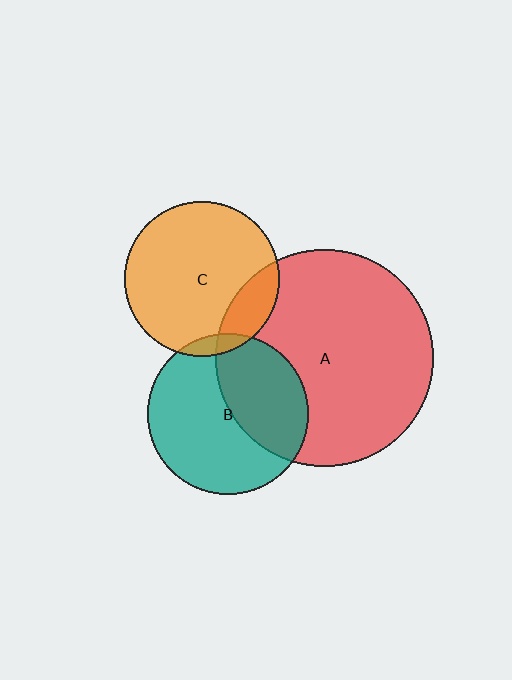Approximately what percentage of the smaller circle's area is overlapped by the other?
Approximately 40%.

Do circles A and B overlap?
Yes.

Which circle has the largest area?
Circle A (red).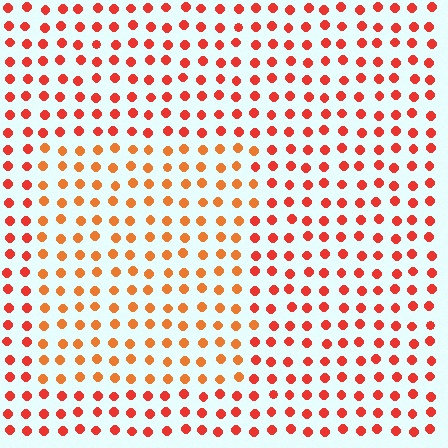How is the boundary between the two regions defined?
The boundary is defined purely by a slight shift in hue (about 23 degrees). Spacing, size, and orientation are identical on both sides.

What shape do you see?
I see a rectangle.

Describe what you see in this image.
The image is filled with small red elements in a uniform arrangement. A rectangle-shaped region is visible where the elements are tinted to a slightly different hue, forming a subtle color boundary.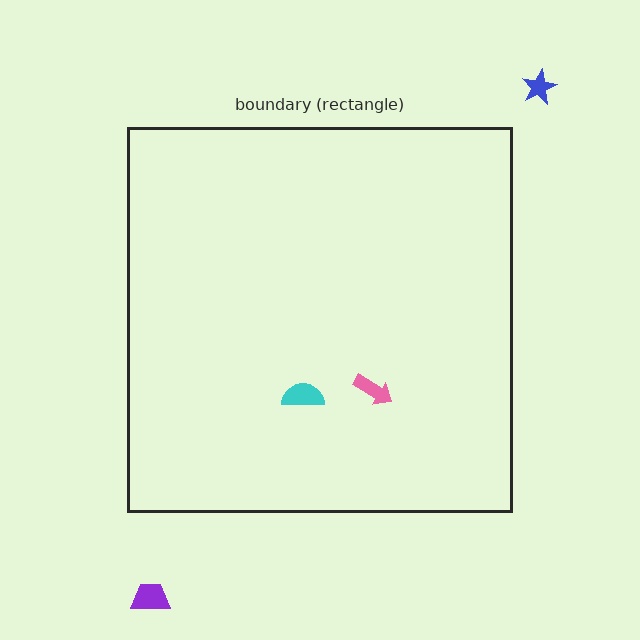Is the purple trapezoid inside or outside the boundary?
Outside.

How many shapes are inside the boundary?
2 inside, 2 outside.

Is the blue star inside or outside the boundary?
Outside.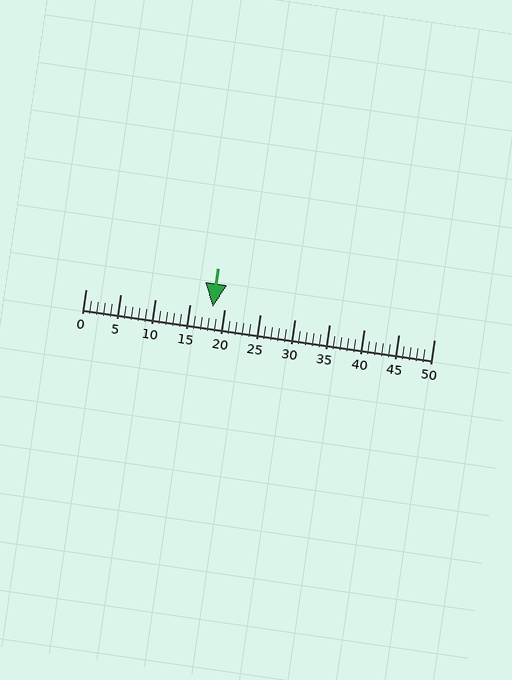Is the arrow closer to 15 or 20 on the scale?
The arrow is closer to 20.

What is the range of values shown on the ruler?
The ruler shows values from 0 to 50.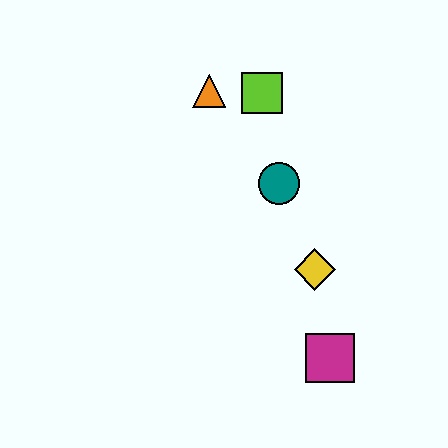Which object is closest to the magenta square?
The yellow diamond is closest to the magenta square.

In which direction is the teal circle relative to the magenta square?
The teal circle is above the magenta square.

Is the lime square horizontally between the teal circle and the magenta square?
No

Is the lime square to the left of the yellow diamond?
Yes